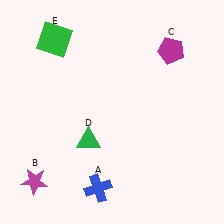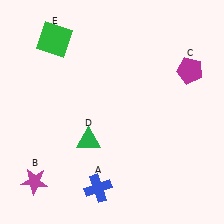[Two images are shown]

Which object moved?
The magenta pentagon (C) moved down.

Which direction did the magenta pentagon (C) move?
The magenta pentagon (C) moved down.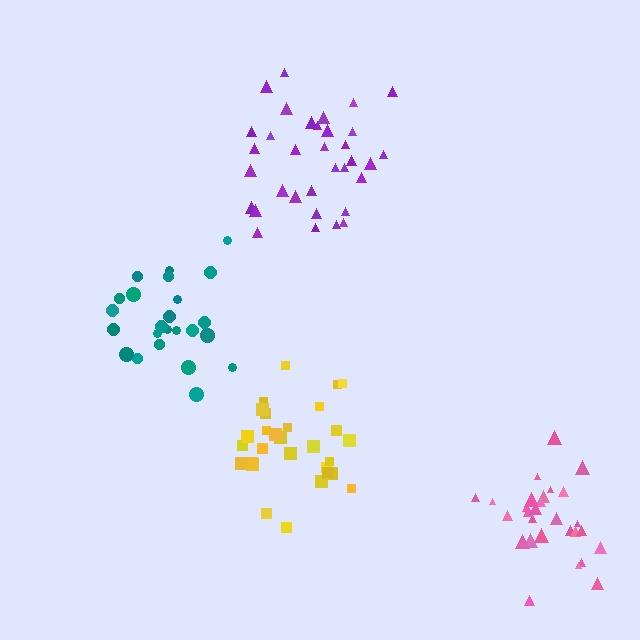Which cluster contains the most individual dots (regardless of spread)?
Purple (34).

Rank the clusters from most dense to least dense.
pink, yellow, teal, purple.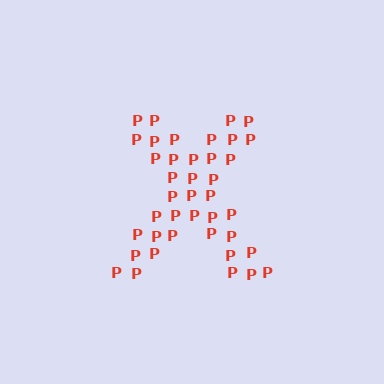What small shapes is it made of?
It is made of small letter P's.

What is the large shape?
The large shape is the letter X.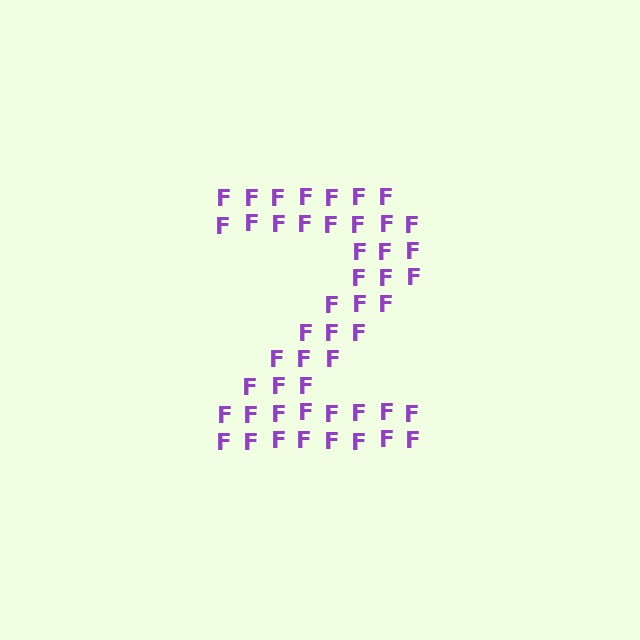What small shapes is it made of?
It is made of small letter F's.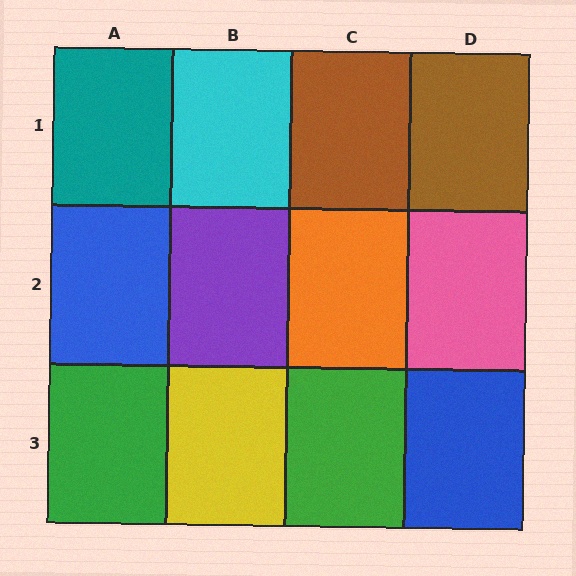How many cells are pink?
1 cell is pink.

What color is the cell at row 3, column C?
Green.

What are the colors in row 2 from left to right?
Blue, purple, orange, pink.